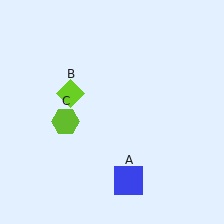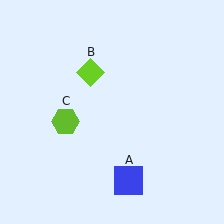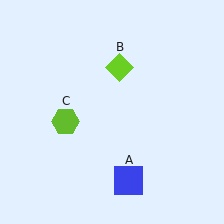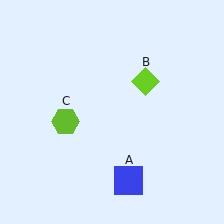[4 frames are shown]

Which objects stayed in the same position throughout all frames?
Blue square (object A) and lime hexagon (object C) remained stationary.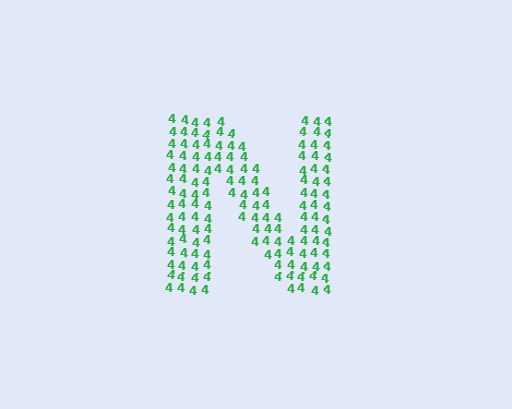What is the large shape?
The large shape is the letter N.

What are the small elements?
The small elements are digit 4's.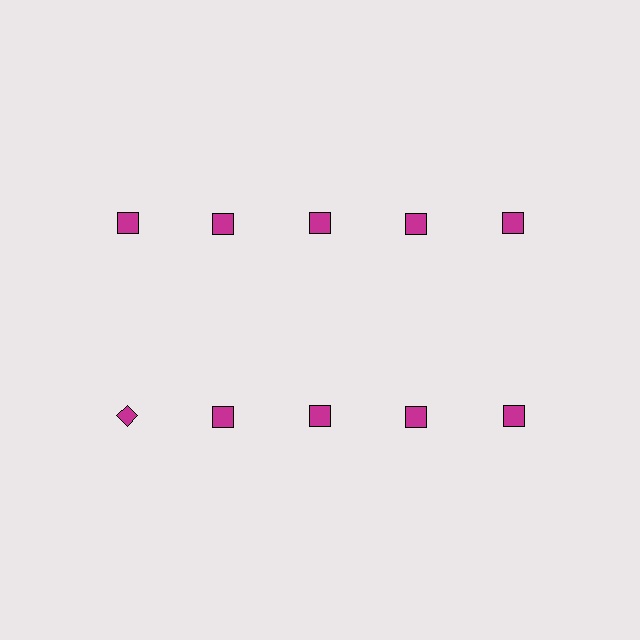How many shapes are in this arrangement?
There are 10 shapes arranged in a grid pattern.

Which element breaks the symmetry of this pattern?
The magenta diamond in the second row, leftmost column breaks the symmetry. All other shapes are magenta squares.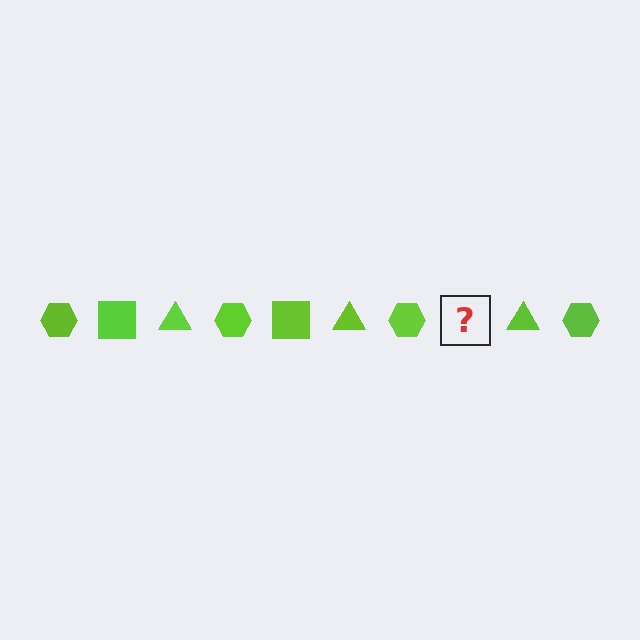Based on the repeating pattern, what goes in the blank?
The blank should be a lime square.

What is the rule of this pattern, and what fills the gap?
The rule is that the pattern cycles through hexagon, square, triangle shapes in lime. The gap should be filled with a lime square.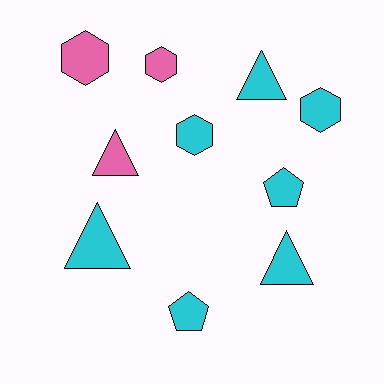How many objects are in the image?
There are 10 objects.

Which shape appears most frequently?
Hexagon, with 4 objects.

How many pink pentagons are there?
There are no pink pentagons.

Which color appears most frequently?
Cyan, with 7 objects.